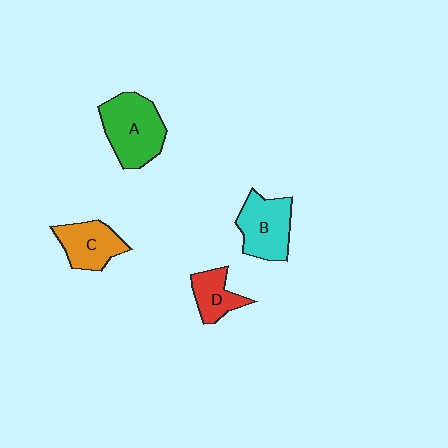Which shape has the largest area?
Shape A (green).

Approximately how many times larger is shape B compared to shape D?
Approximately 1.6 times.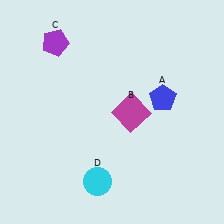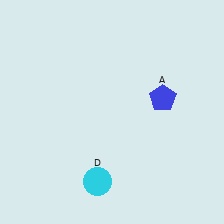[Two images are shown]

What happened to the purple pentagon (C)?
The purple pentagon (C) was removed in Image 2. It was in the top-left area of Image 1.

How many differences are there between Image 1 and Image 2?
There are 2 differences between the two images.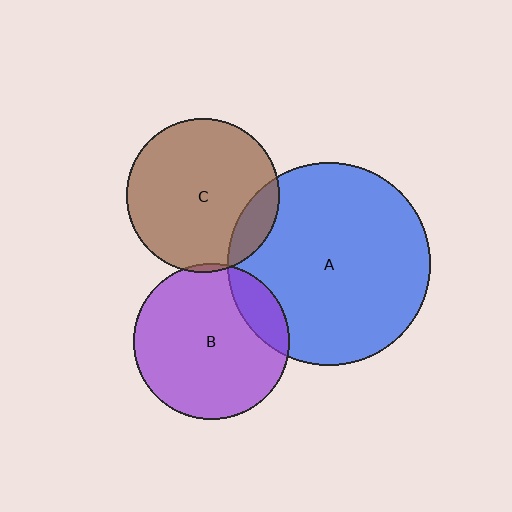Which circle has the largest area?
Circle A (blue).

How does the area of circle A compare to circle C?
Approximately 1.8 times.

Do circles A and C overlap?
Yes.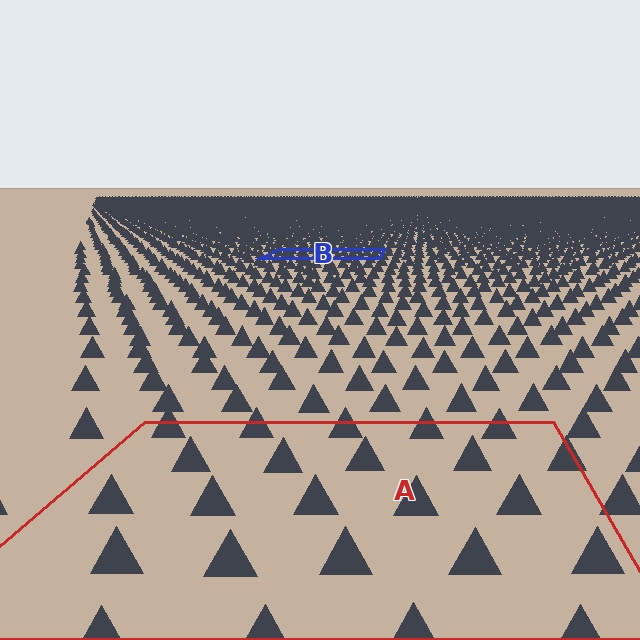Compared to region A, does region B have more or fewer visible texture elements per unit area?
Region B has more texture elements per unit area — they are packed more densely because it is farther away.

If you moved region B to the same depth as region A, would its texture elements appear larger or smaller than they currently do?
They would appear larger. At a closer depth, the same texture elements are projected at a bigger on-screen size.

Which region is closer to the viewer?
Region A is closer. The texture elements there are larger and more spread out.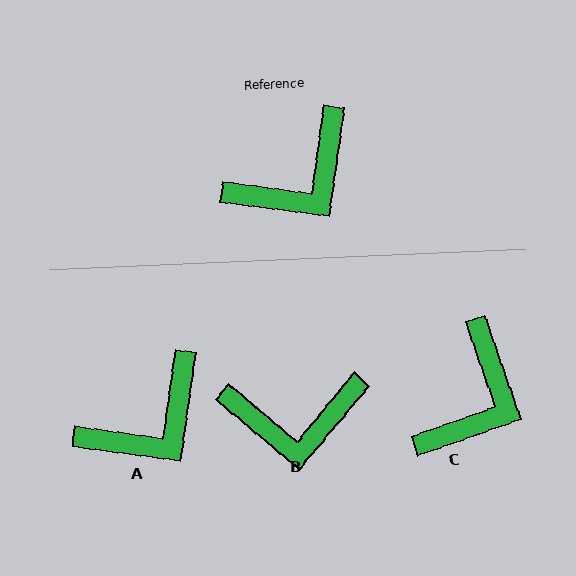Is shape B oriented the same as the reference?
No, it is off by about 32 degrees.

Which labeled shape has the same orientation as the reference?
A.